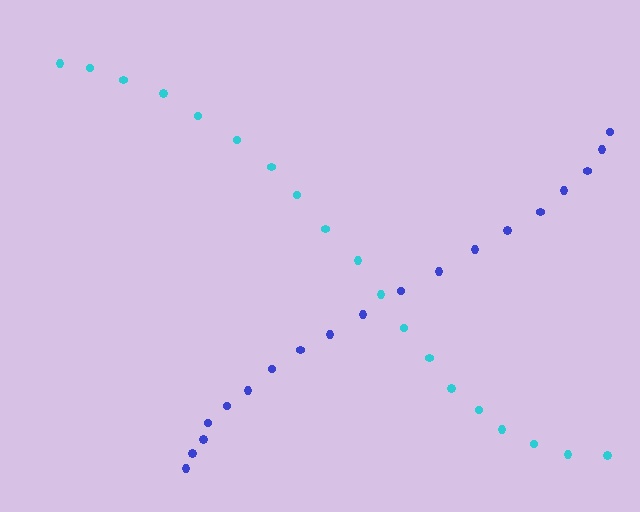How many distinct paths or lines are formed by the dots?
There are 2 distinct paths.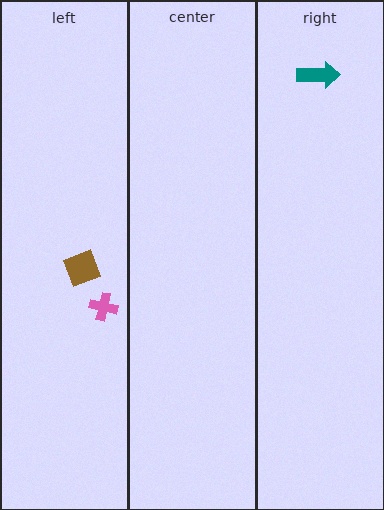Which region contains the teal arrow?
The right region.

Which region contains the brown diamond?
The left region.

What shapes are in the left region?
The brown diamond, the pink cross.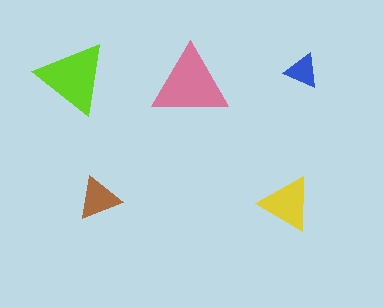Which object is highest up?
The blue triangle is topmost.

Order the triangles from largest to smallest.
the pink one, the lime one, the yellow one, the brown one, the blue one.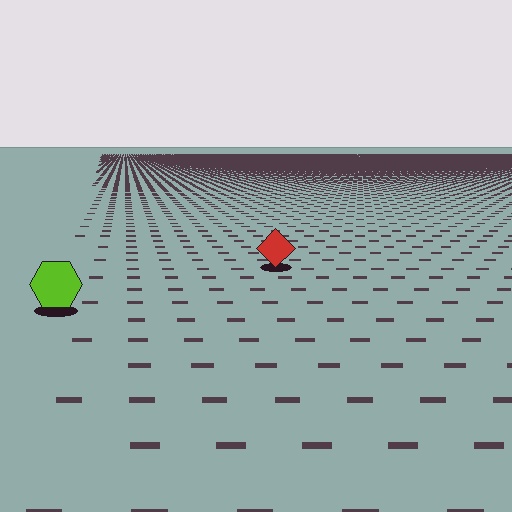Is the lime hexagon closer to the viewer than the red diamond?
Yes. The lime hexagon is closer — you can tell from the texture gradient: the ground texture is coarser near it.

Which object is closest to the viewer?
The lime hexagon is closest. The texture marks near it are larger and more spread out.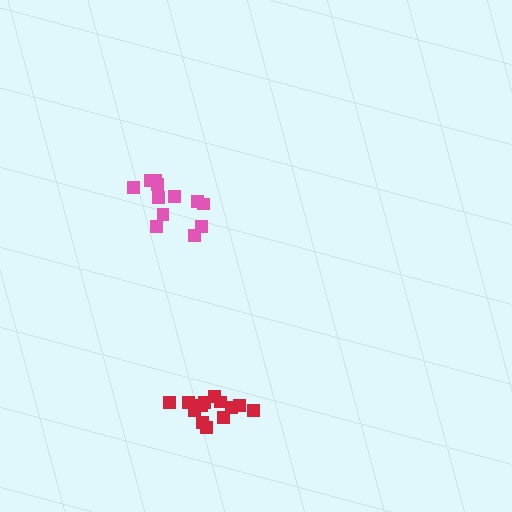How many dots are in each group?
Group 1: 12 dots, Group 2: 13 dots (25 total).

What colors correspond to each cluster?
The clusters are colored: pink, red.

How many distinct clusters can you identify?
There are 2 distinct clusters.